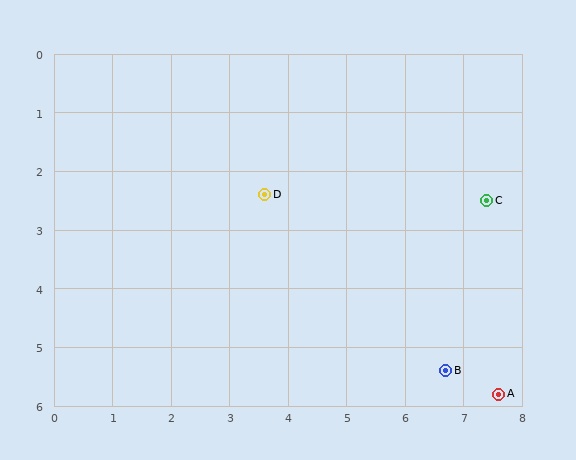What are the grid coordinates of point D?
Point D is at approximately (3.6, 2.4).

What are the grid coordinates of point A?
Point A is at approximately (7.6, 5.8).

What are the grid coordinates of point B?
Point B is at approximately (6.7, 5.4).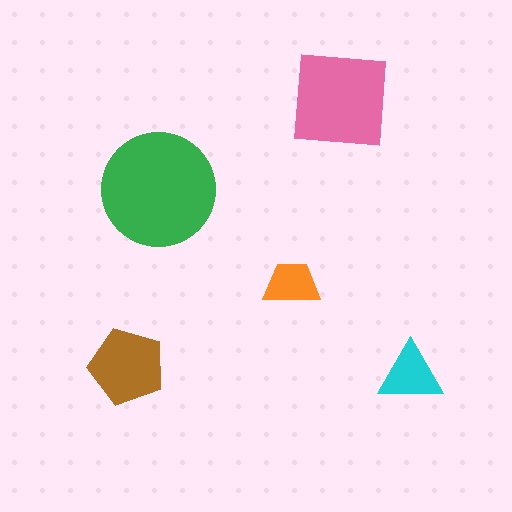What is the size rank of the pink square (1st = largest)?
2nd.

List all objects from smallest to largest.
The orange trapezoid, the cyan triangle, the brown pentagon, the pink square, the green circle.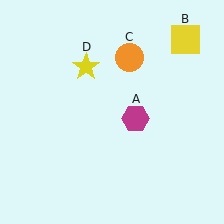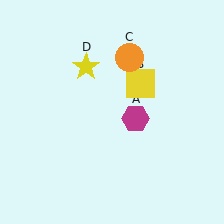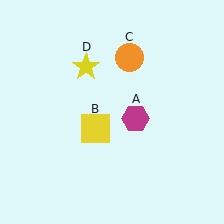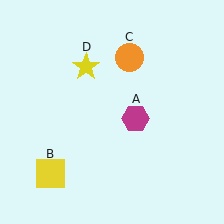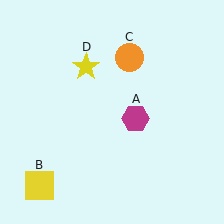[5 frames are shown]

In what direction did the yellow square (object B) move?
The yellow square (object B) moved down and to the left.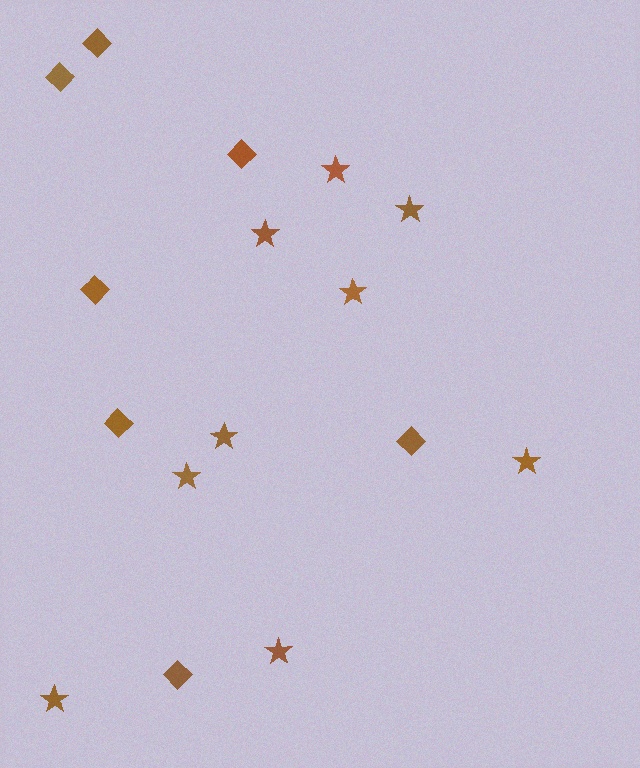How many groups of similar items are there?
There are 2 groups: one group of stars (9) and one group of diamonds (7).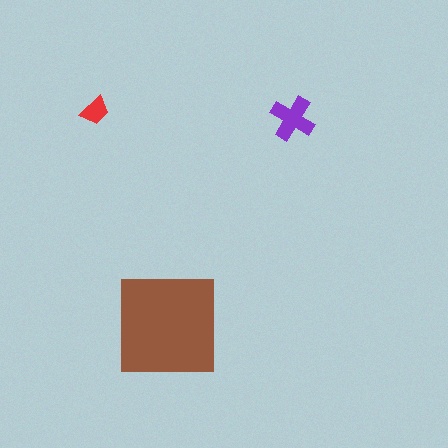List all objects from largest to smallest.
The brown square, the purple cross, the red trapezoid.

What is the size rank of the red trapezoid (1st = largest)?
3rd.